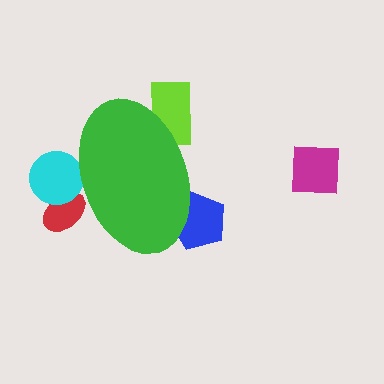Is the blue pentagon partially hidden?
Yes, the blue pentagon is partially hidden behind the green ellipse.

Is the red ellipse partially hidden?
Yes, the red ellipse is partially hidden behind the green ellipse.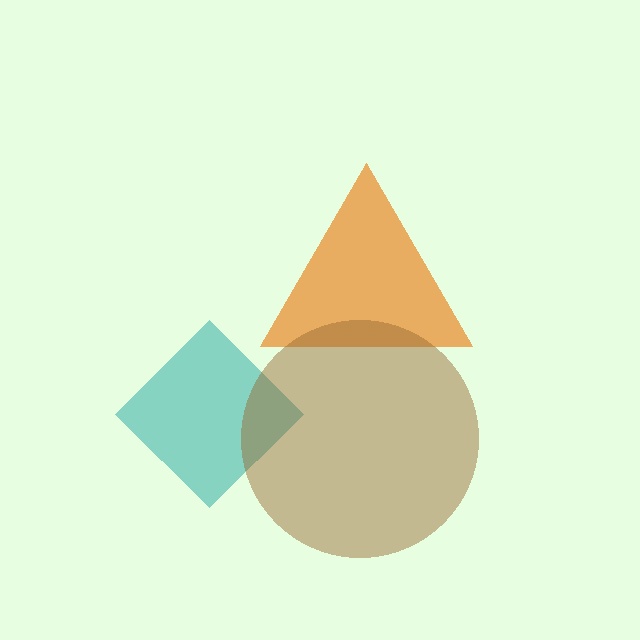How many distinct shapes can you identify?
There are 3 distinct shapes: an orange triangle, a teal diamond, a brown circle.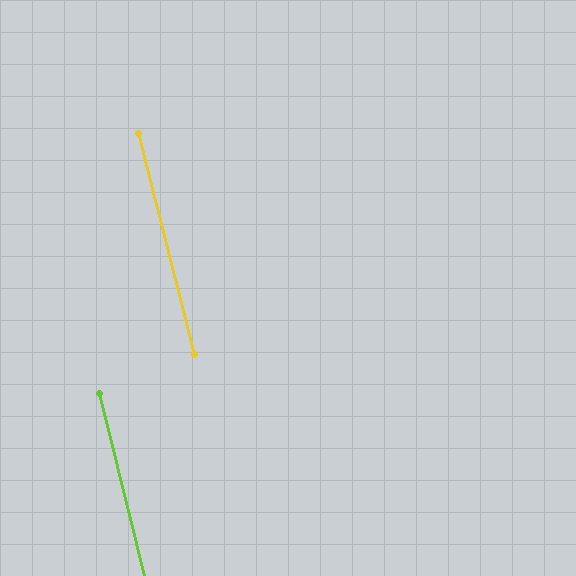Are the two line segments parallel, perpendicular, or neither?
Parallel — their directions differ by only 0.5°.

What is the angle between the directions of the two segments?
Approximately 1 degree.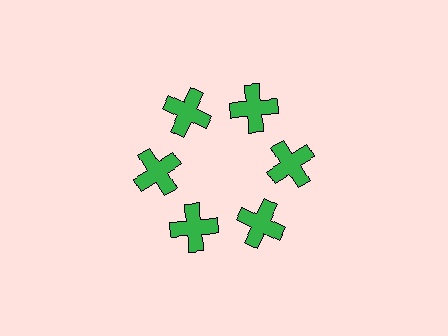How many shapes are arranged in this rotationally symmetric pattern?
There are 6 shapes, arranged in 6 groups of 1.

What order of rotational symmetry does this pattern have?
This pattern has 6-fold rotational symmetry.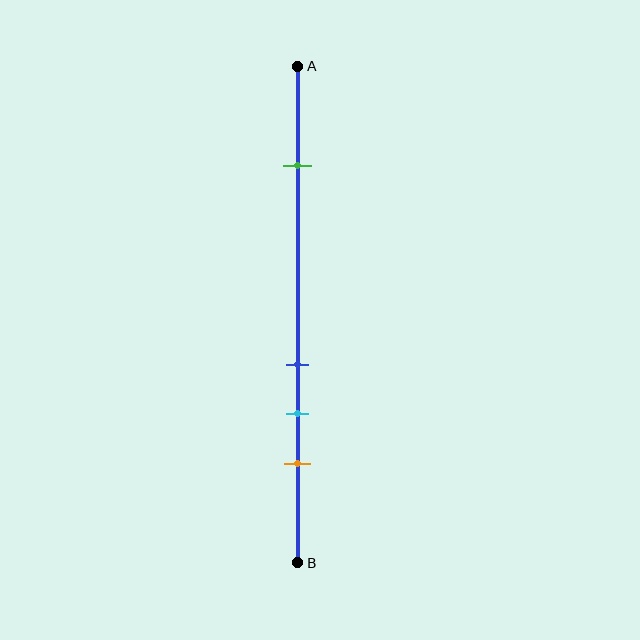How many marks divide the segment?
There are 4 marks dividing the segment.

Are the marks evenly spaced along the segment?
No, the marks are not evenly spaced.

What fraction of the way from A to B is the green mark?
The green mark is approximately 20% (0.2) of the way from A to B.